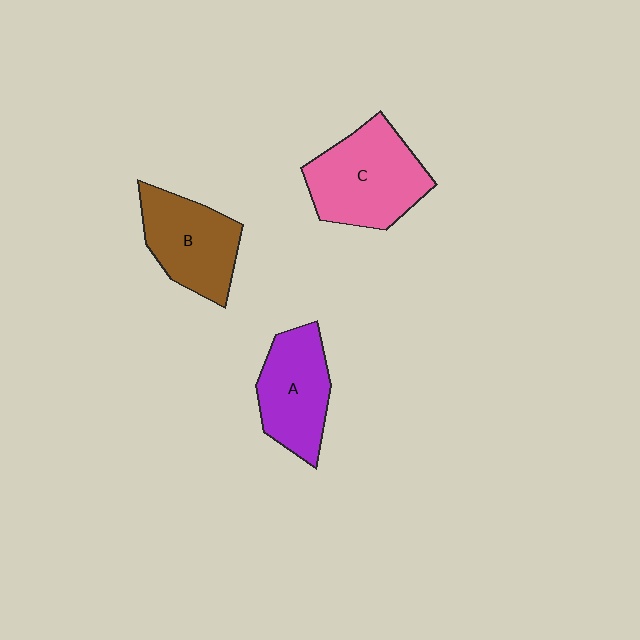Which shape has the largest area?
Shape C (pink).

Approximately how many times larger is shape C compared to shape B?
Approximately 1.2 times.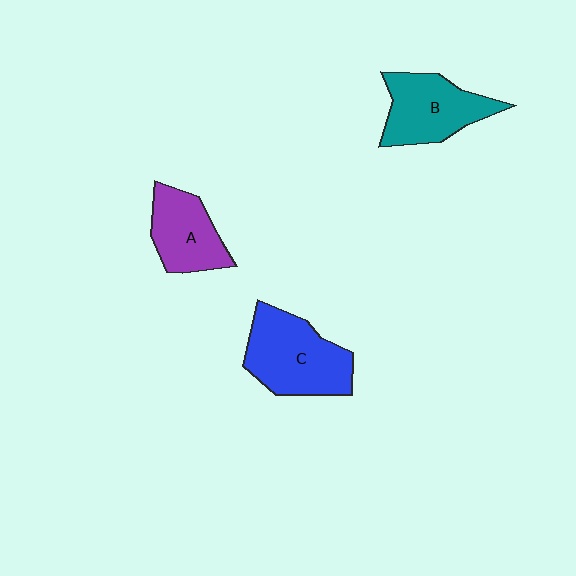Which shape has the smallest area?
Shape A (purple).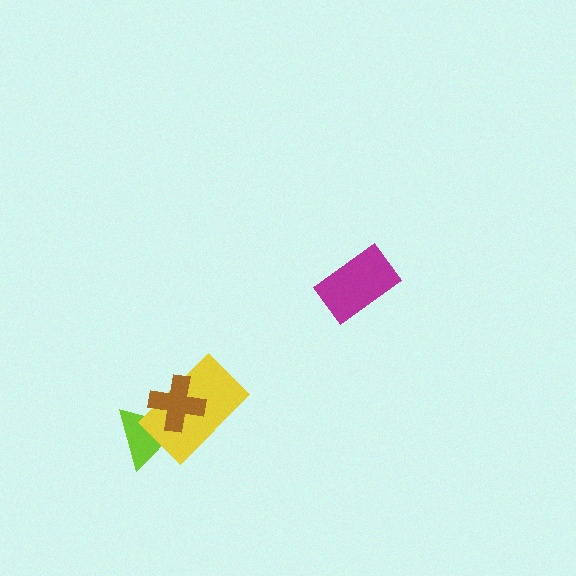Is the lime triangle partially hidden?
Yes, it is partially covered by another shape.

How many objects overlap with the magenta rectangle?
0 objects overlap with the magenta rectangle.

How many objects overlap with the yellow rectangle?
2 objects overlap with the yellow rectangle.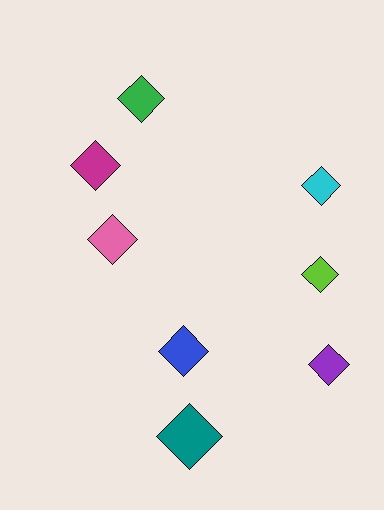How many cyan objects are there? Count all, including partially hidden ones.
There is 1 cyan object.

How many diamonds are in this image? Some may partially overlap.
There are 8 diamonds.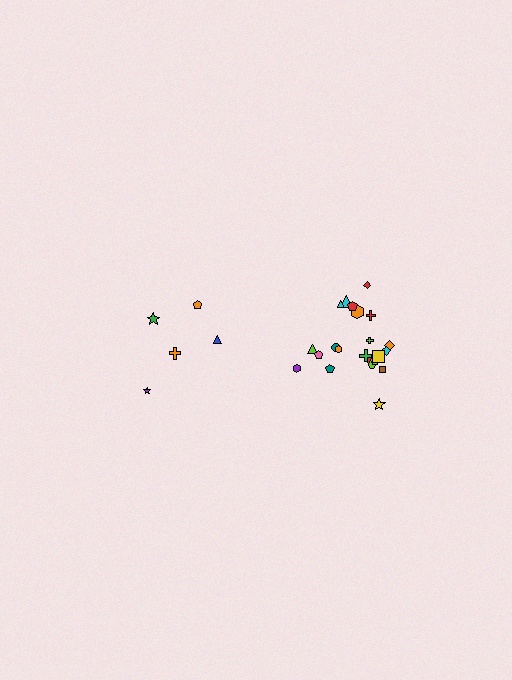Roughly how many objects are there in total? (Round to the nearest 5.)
Roughly 25 objects in total.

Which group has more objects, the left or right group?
The right group.